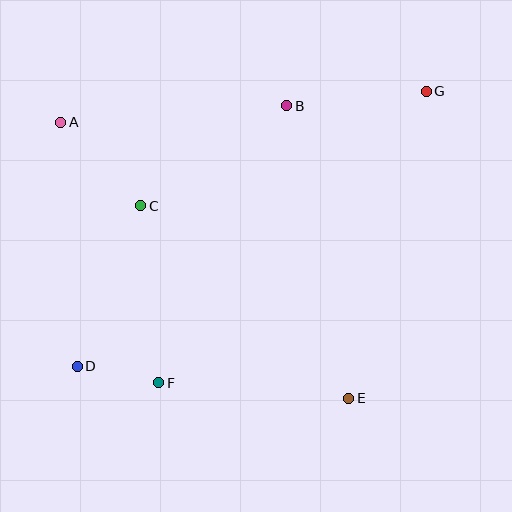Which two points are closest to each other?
Points D and F are closest to each other.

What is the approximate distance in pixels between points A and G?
The distance between A and G is approximately 366 pixels.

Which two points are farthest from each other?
Points D and G are farthest from each other.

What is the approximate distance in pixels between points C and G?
The distance between C and G is approximately 308 pixels.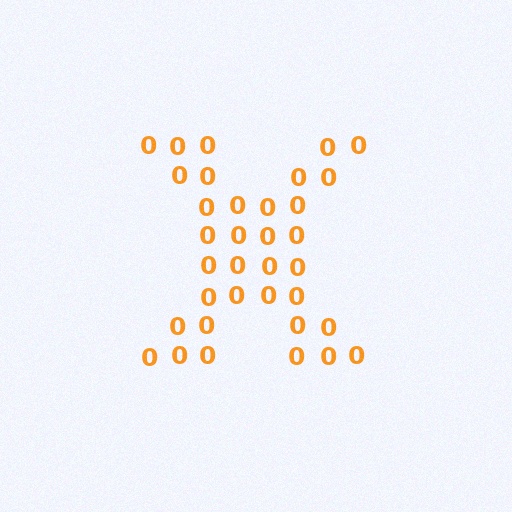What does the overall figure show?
The overall figure shows the letter X.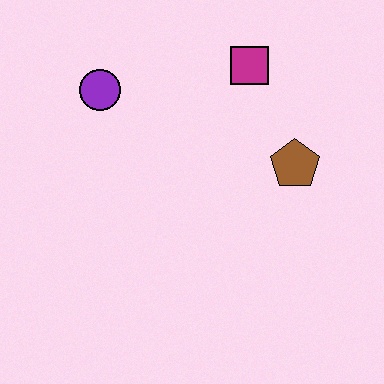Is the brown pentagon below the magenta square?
Yes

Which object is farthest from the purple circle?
The brown pentagon is farthest from the purple circle.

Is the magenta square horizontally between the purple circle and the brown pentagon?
Yes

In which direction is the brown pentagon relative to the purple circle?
The brown pentagon is to the right of the purple circle.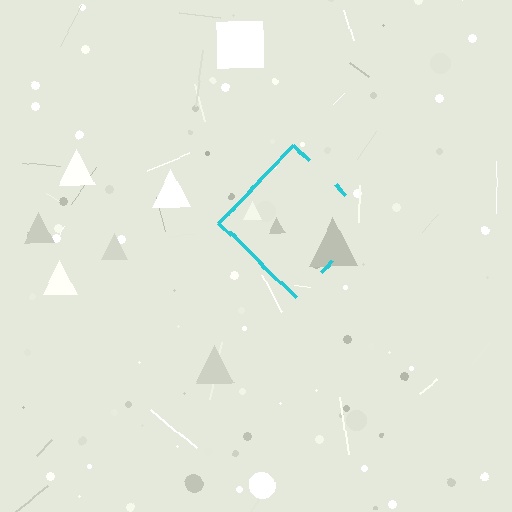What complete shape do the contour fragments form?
The contour fragments form a diamond.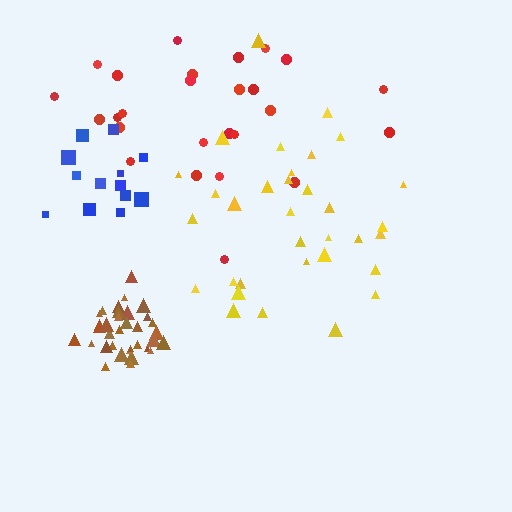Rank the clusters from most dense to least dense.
brown, blue, yellow, red.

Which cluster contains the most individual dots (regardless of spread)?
Brown (34).